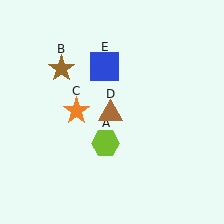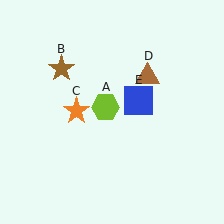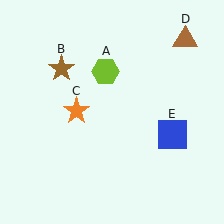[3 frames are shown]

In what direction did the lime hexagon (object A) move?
The lime hexagon (object A) moved up.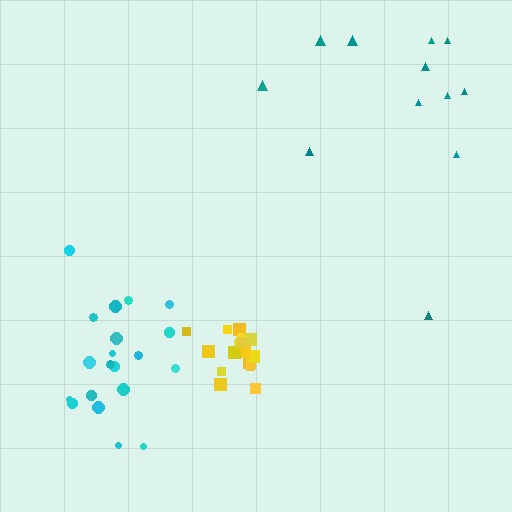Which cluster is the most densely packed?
Yellow.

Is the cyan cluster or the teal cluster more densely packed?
Cyan.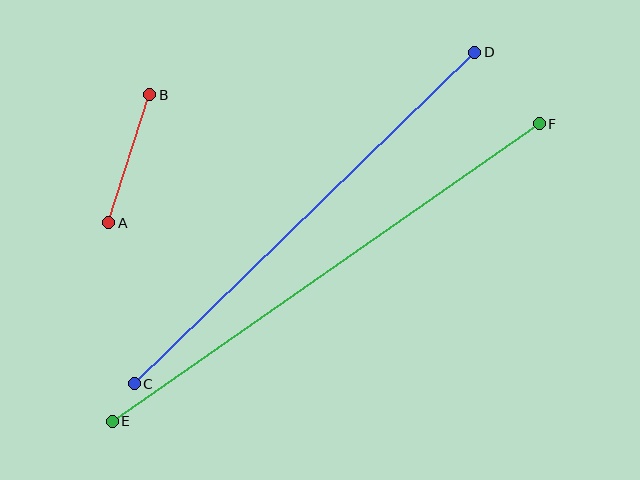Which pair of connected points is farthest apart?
Points E and F are farthest apart.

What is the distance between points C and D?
The distance is approximately 475 pixels.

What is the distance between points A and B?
The distance is approximately 135 pixels.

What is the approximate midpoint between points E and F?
The midpoint is at approximately (326, 273) pixels.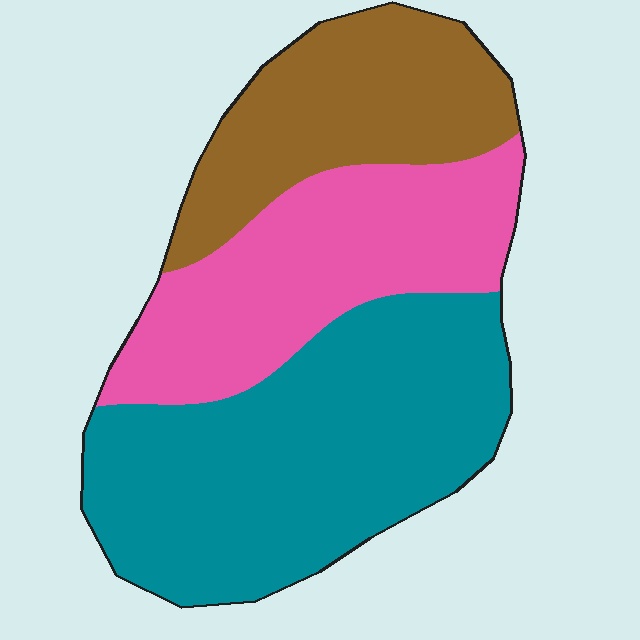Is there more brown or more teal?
Teal.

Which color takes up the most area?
Teal, at roughly 45%.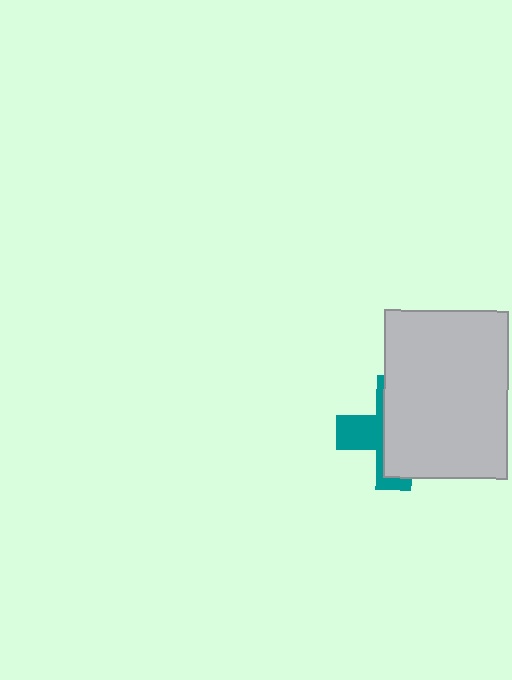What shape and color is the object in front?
The object in front is a light gray rectangle.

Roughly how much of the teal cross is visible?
A small part of it is visible (roughly 35%).